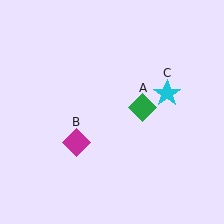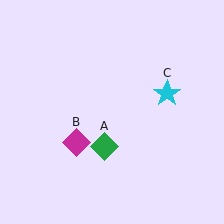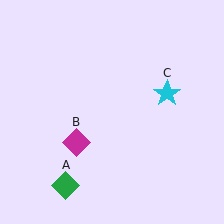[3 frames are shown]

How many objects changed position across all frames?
1 object changed position: green diamond (object A).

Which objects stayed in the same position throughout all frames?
Magenta diamond (object B) and cyan star (object C) remained stationary.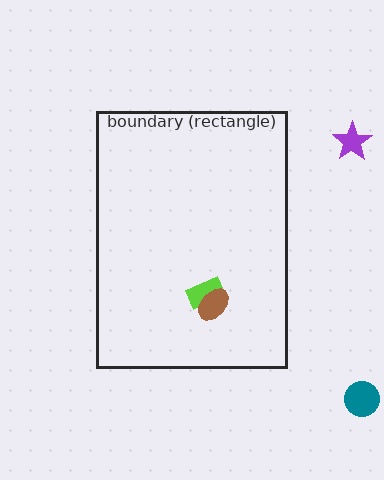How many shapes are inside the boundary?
2 inside, 2 outside.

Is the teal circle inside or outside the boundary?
Outside.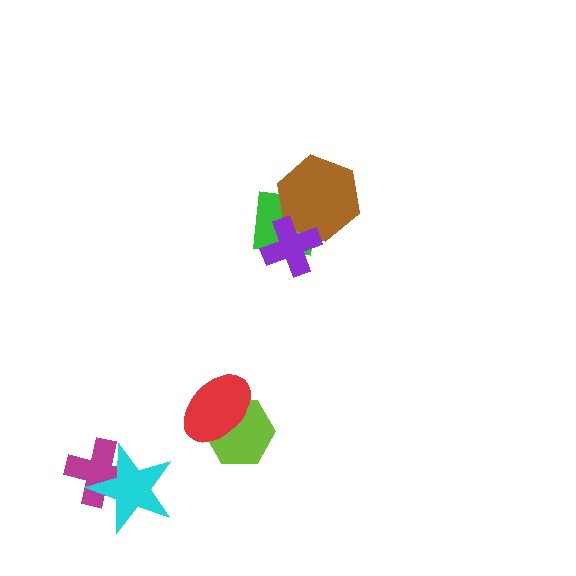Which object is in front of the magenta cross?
The cyan star is in front of the magenta cross.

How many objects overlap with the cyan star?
1 object overlaps with the cyan star.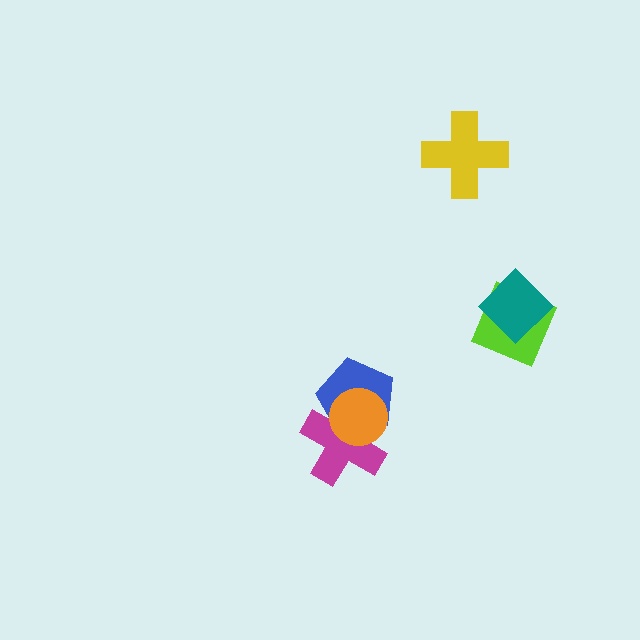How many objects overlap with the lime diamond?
1 object overlaps with the lime diamond.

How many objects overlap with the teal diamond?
1 object overlaps with the teal diamond.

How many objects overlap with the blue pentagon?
2 objects overlap with the blue pentagon.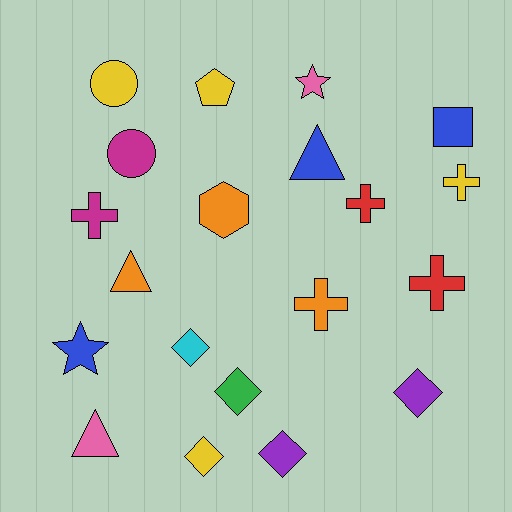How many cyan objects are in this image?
There is 1 cyan object.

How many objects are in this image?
There are 20 objects.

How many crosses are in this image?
There are 5 crosses.